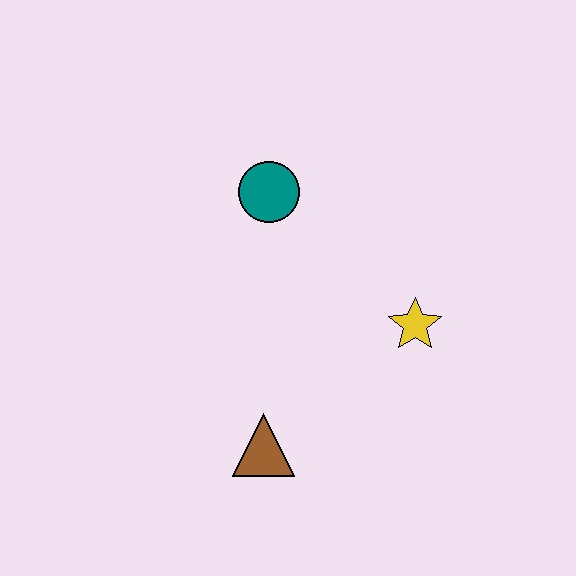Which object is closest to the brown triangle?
The yellow star is closest to the brown triangle.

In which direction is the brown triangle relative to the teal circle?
The brown triangle is below the teal circle.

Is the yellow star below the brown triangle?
No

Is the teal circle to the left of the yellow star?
Yes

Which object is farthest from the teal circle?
The brown triangle is farthest from the teal circle.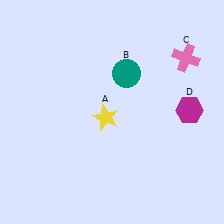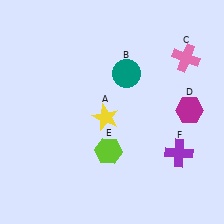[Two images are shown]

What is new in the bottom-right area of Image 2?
A purple cross (F) was added in the bottom-right area of Image 2.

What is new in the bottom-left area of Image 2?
A lime hexagon (E) was added in the bottom-left area of Image 2.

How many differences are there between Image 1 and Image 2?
There are 2 differences between the two images.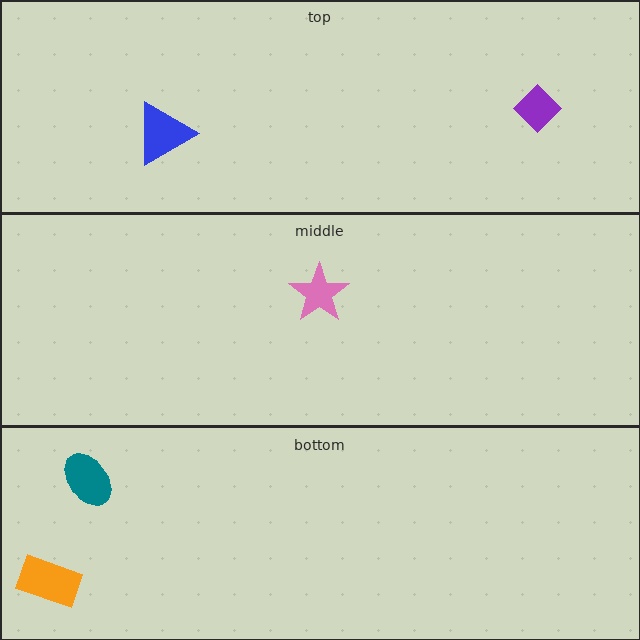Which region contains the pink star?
The middle region.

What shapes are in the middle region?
The pink star.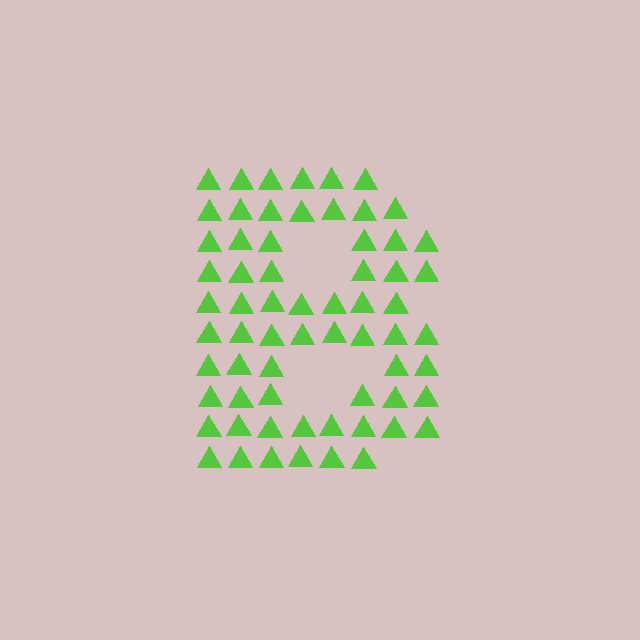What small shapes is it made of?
It is made of small triangles.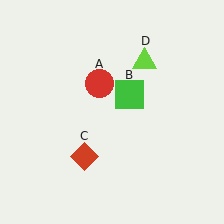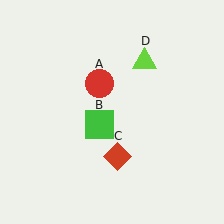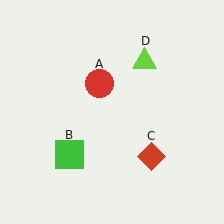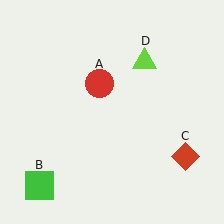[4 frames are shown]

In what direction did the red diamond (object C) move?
The red diamond (object C) moved right.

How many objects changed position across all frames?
2 objects changed position: green square (object B), red diamond (object C).